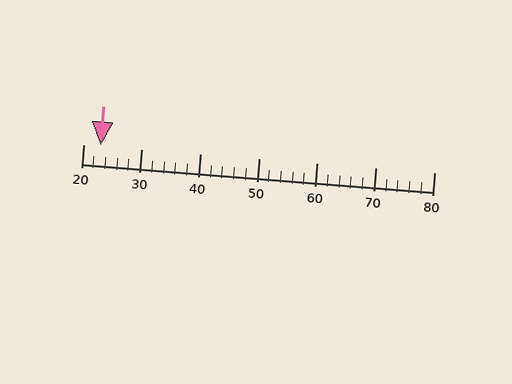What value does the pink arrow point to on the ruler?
The pink arrow points to approximately 23.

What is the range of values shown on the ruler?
The ruler shows values from 20 to 80.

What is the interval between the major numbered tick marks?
The major tick marks are spaced 10 units apart.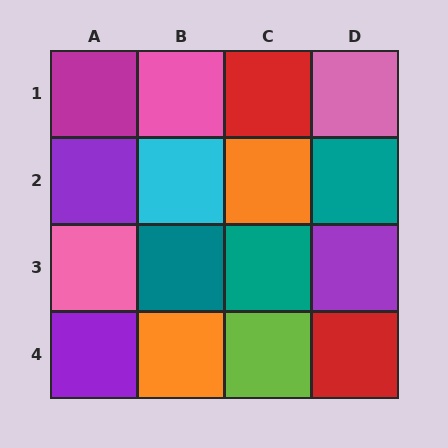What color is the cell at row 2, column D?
Teal.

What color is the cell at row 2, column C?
Orange.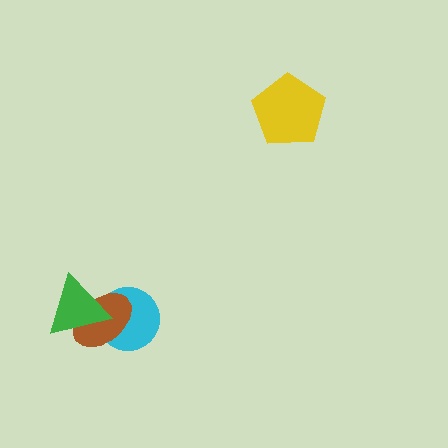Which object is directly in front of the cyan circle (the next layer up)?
The brown ellipse is directly in front of the cyan circle.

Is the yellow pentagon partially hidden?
No, no other shape covers it.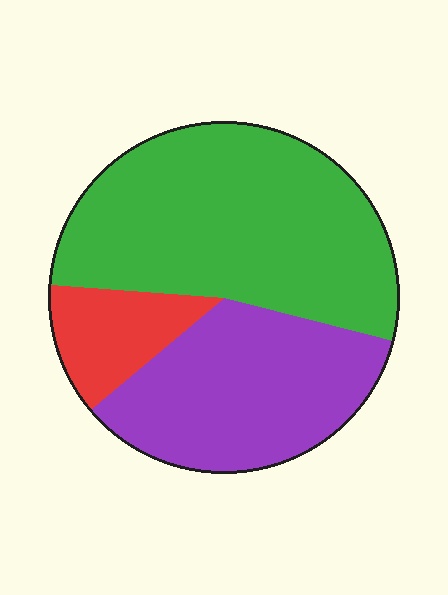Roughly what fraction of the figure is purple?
Purple covers about 35% of the figure.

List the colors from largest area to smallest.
From largest to smallest: green, purple, red.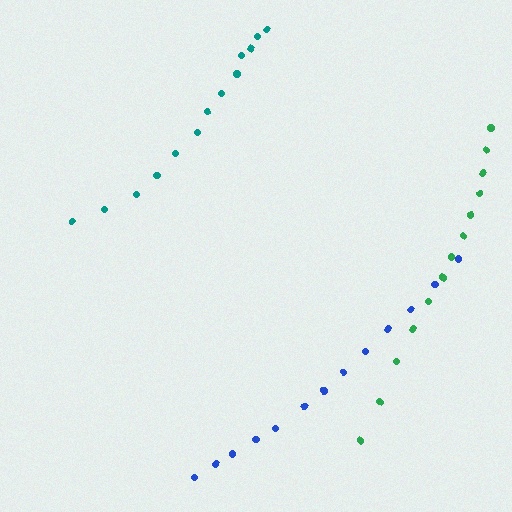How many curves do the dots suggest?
There are 3 distinct paths.